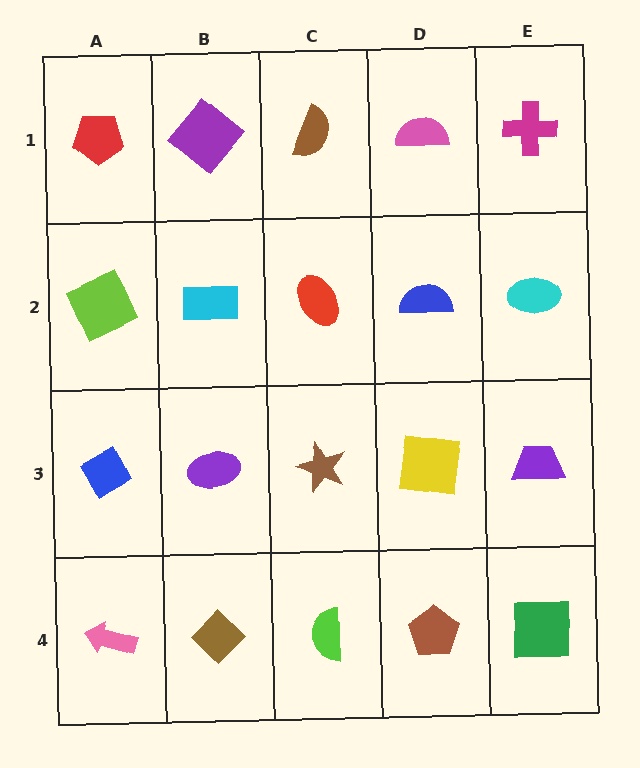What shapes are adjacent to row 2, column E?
A magenta cross (row 1, column E), a purple trapezoid (row 3, column E), a blue semicircle (row 2, column D).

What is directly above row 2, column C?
A brown semicircle.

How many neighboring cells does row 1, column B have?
3.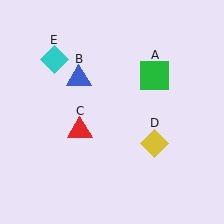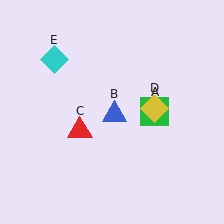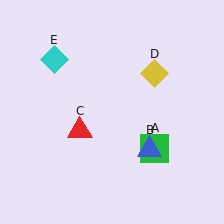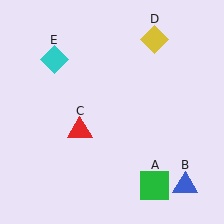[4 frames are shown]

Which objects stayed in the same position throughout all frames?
Red triangle (object C) and cyan diamond (object E) remained stationary.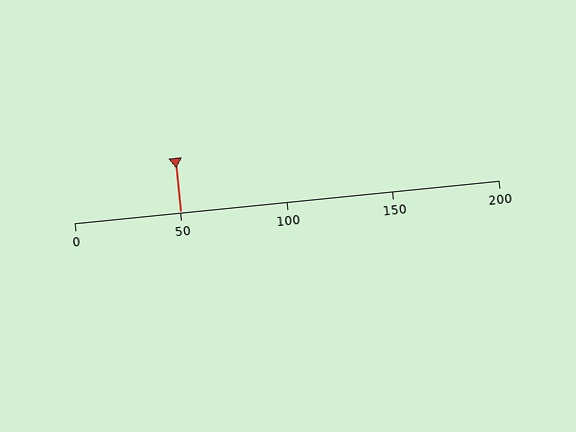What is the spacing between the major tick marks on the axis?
The major ticks are spaced 50 apart.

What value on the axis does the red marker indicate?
The marker indicates approximately 50.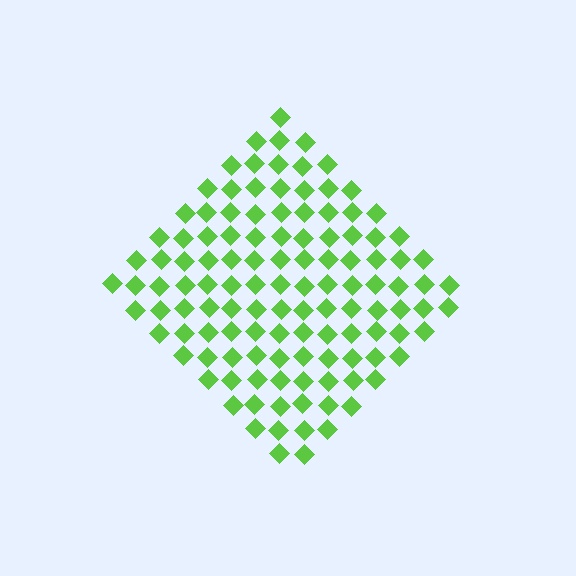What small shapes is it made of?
It is made of small diamonds.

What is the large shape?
The large shape is a diamond.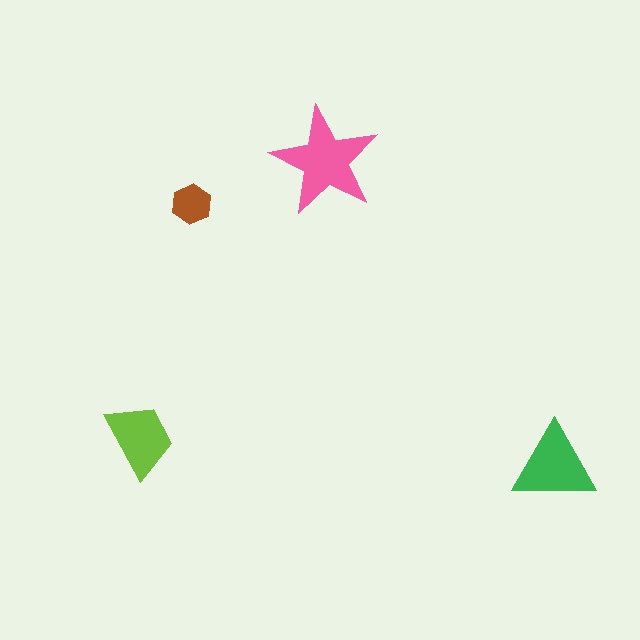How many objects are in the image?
There are 4 objects in the image.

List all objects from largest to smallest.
The pink star, the green triangle, the lime trapezoid, the brown hexagon.